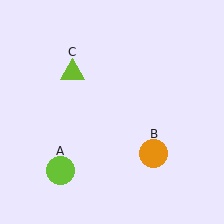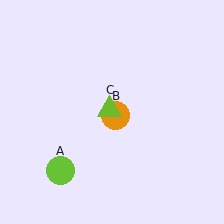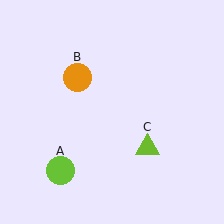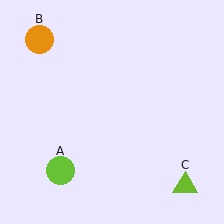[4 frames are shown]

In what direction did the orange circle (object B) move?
The orange circle (object B) moved up and to the left.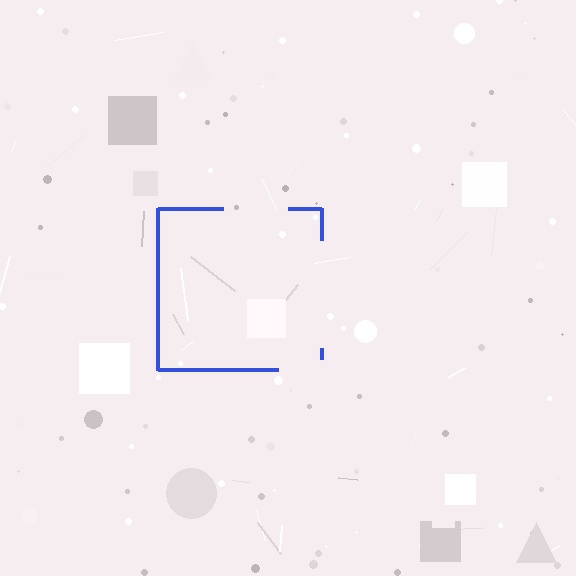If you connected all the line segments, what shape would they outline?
They would outline a square.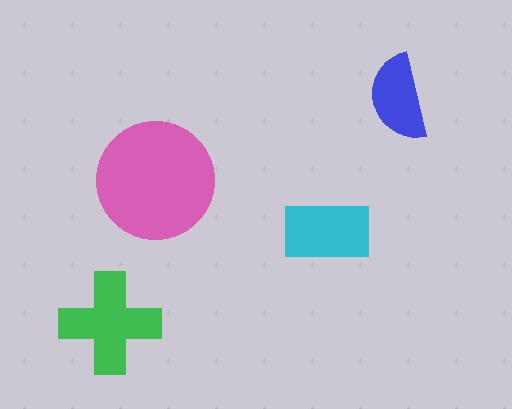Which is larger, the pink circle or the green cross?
The pink circle.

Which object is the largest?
The pink circle.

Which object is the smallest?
The blue semicircle.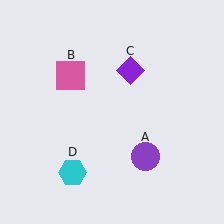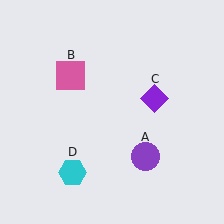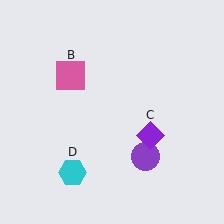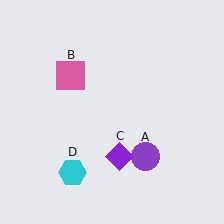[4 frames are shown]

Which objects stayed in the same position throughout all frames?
Purple circle (object A) and pink square (object B) and cyan hexagon (object D) remained stationary.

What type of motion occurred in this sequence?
The purple diamond (object C) rotated clockwise around the center of the scene.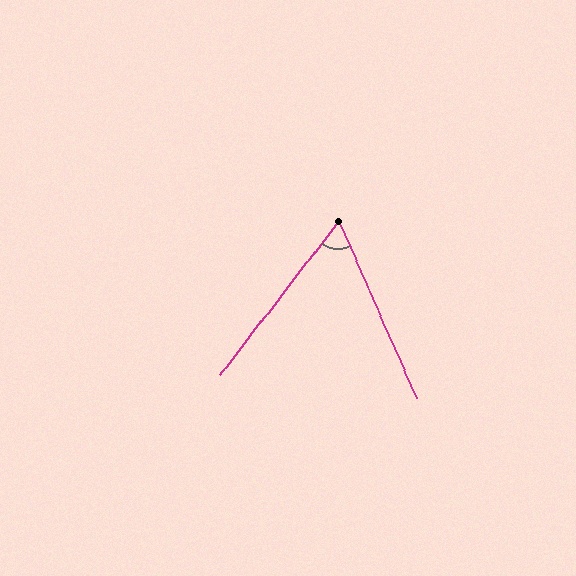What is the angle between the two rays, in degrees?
Approximately 61 degrees.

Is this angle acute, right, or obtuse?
It is acute.